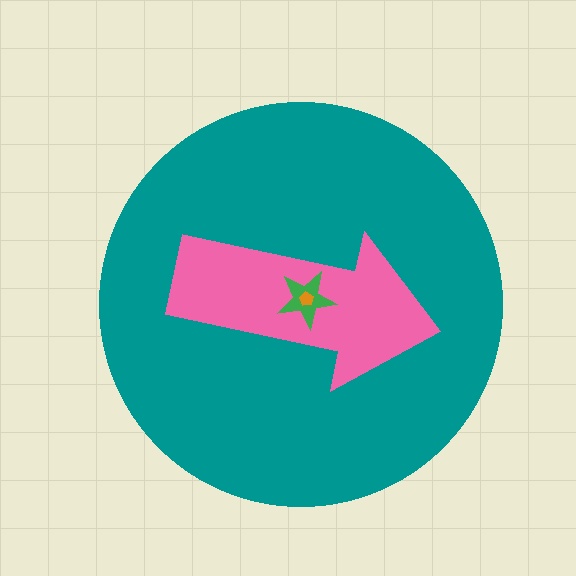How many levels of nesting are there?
4.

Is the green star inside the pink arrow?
Yes.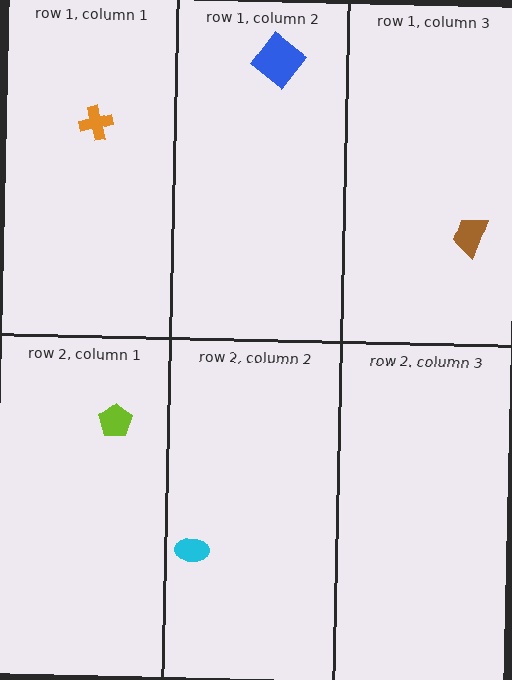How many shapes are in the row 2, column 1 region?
1.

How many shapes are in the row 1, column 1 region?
1.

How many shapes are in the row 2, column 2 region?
1.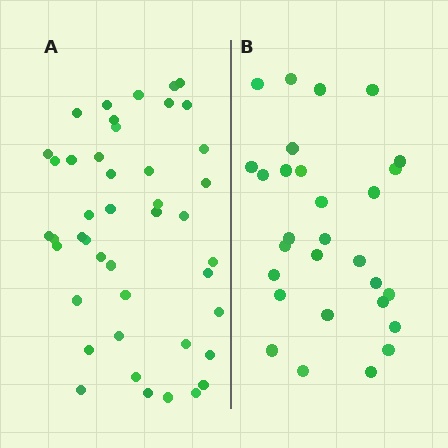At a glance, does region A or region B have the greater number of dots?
Region A (the left region) has more dots.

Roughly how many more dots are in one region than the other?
Region A has approximately 15 more dots than region B.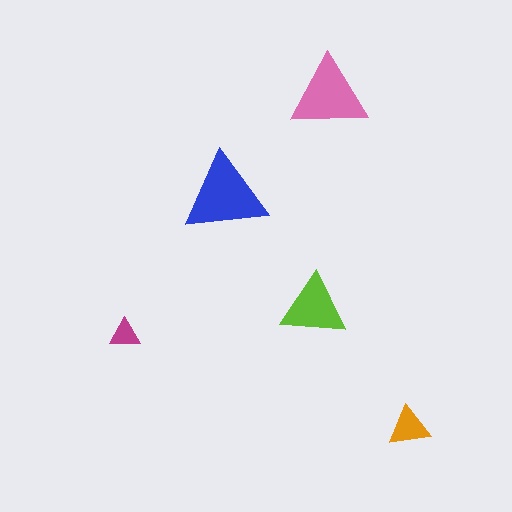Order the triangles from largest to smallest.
the blue one, the pink one, the lime one, the orange one, the magenta one.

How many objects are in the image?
There are 5 objects in the image.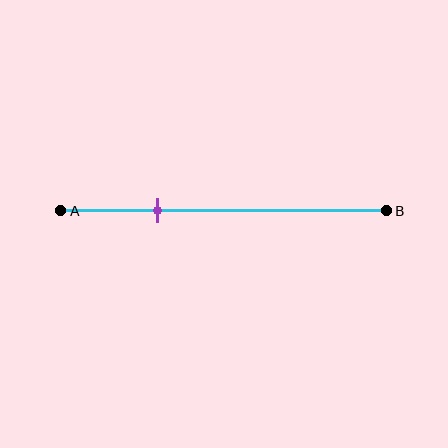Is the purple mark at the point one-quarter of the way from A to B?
No, the mark is at about 30% from A, not at the 25% one-quarter point.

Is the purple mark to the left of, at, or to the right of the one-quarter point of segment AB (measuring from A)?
The purple mark is to the right of the one-quarter point of segment AB.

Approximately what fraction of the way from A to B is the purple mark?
The purple mark is approximately 30% of the way from A to B.